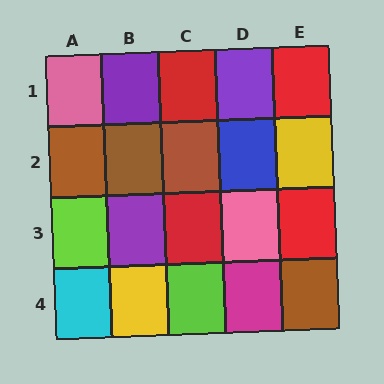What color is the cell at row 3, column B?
Purple.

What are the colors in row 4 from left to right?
Cyan, yellow, lime, magenta, brown.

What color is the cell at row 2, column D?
Blue.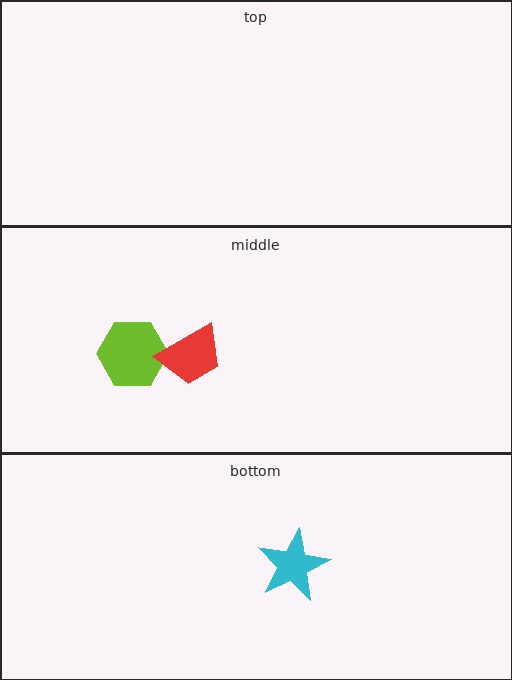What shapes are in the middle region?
The lime hexagon, the red trapezoid.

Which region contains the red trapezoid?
The middle region.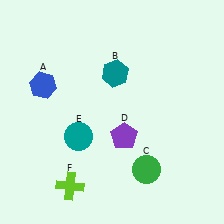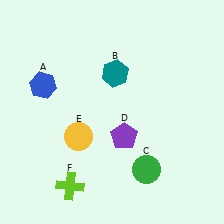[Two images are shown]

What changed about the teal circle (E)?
In Image 1, E is teal. In Image 2, it changed to yellow.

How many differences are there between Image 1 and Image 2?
There is 1 difference between the two images.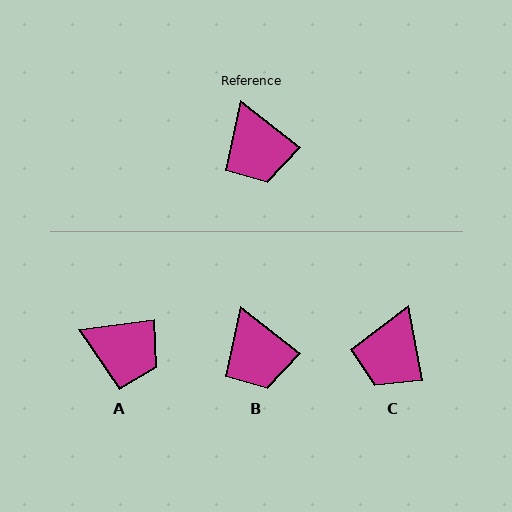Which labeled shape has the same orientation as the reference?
B.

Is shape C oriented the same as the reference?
No, it is off by about 41 degrees.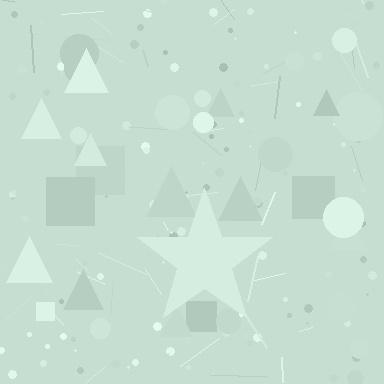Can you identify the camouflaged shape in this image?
The camouflaged shape is a star.